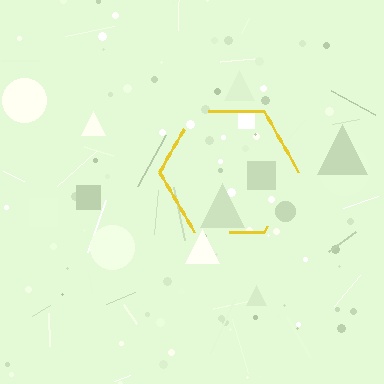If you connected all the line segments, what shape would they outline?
They would outline a hexagon.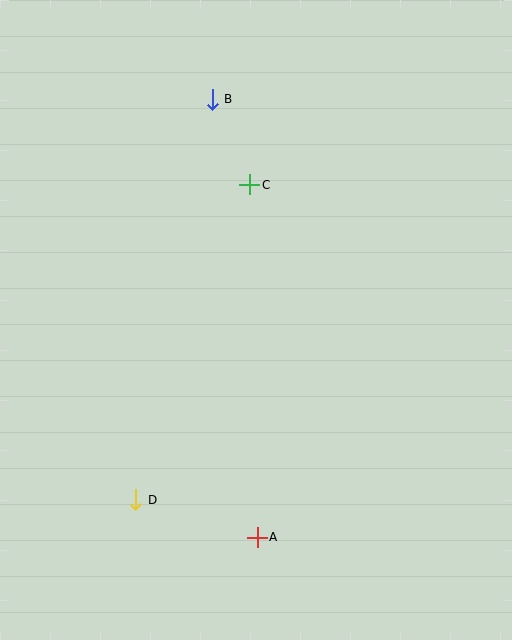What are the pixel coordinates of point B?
Point B is at (212, 100).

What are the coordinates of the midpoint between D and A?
The midpoint between D and A is at (197, 518).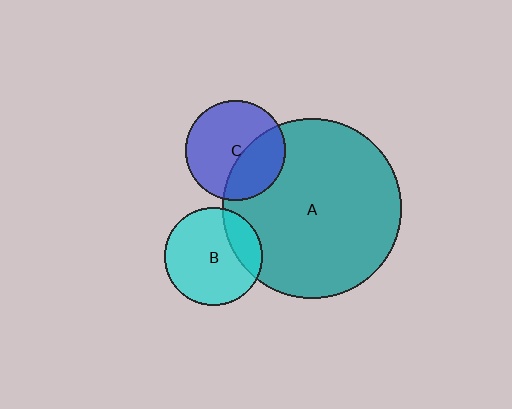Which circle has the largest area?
Circle A (teal).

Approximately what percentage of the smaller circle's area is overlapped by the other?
Approximately 20%.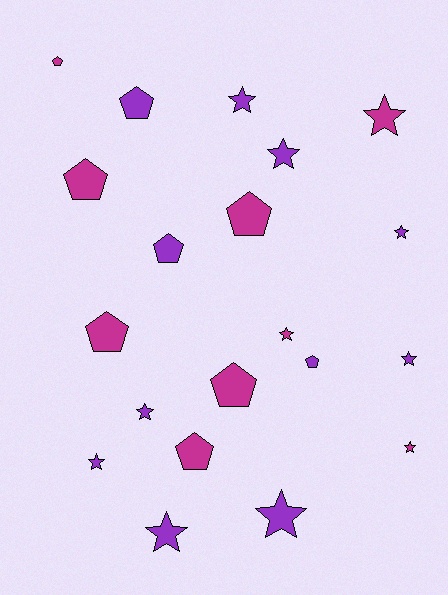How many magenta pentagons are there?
There are 6 magenta pentagons.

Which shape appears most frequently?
Star, with 11 objects.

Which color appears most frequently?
Purple, with 11 objects.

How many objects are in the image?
There are 20 objects.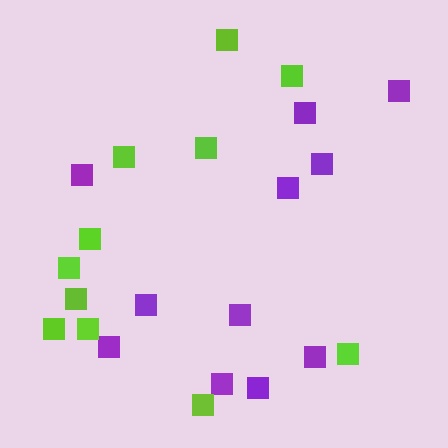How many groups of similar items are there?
There are 2 groups: one group of purple squares (11) and one group of lime squares (11).